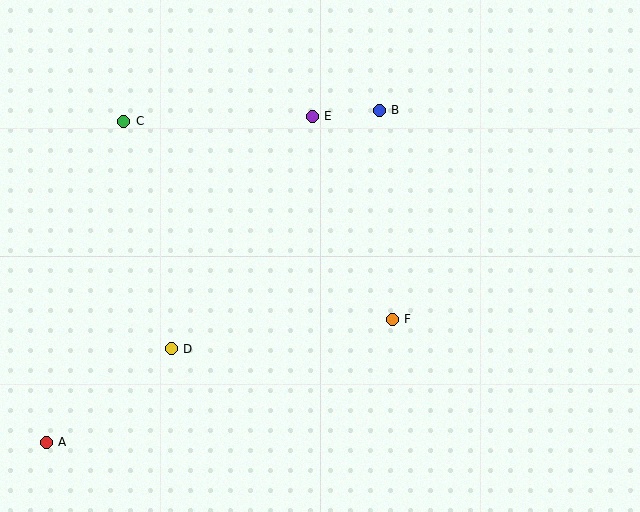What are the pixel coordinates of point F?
Point F is at (392, 319).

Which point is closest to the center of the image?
Point F at (392, 319) is closest to the center.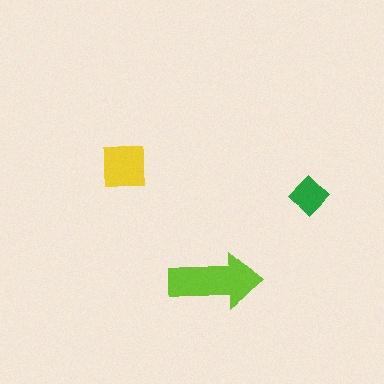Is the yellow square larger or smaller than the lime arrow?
Smaller.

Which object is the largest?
The lime arrow.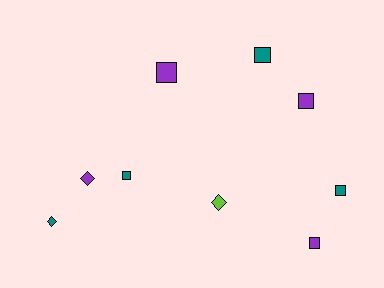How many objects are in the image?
There are 9 objects.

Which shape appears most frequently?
Square, with 6 objects.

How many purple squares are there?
There are 3 purple squares.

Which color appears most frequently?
Purple, with 4 objects.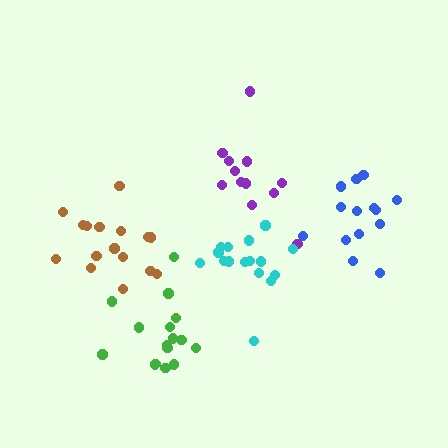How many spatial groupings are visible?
There are 5 spatial groupings.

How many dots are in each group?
Group 1: 14 dots, Group 2: 16 dots, Group 3: 16 dots, Group 4: 12 dots, Group 5: 16 dots (74 total).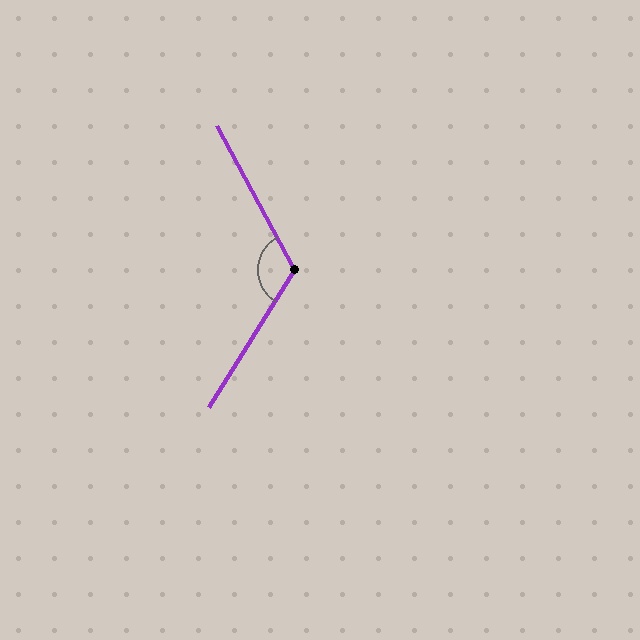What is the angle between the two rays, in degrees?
Approximately 120 degrees.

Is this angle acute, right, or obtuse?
It is obtuse.